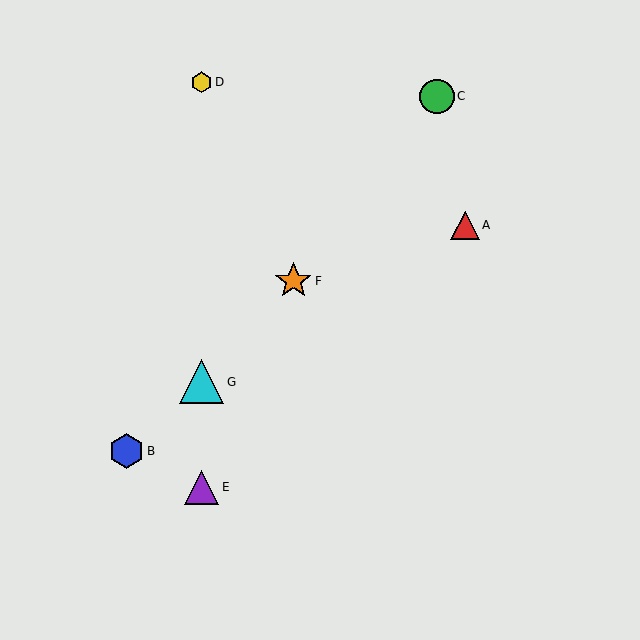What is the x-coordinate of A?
Object A is at x≈465.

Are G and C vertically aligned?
No, G is at x≈202 and C is at x≈437.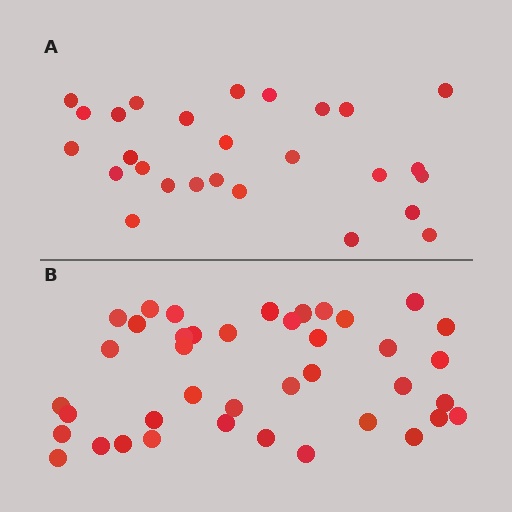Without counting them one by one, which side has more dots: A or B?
Region B (the bottom region) has more dots.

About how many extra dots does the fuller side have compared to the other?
Region B has approximately 15 more dots than region A.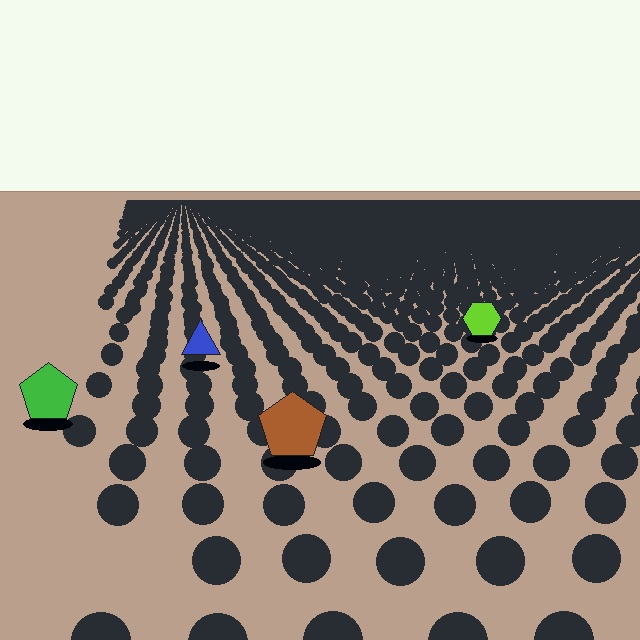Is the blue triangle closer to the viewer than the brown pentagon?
No. The brown pentagon is closer — you can tell from the texture gradient: the ground texture is coarser near it.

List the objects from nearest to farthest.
From nearest to farthest: the brown pentagon, the green pentagon, the blue triangle, the lime hexagon.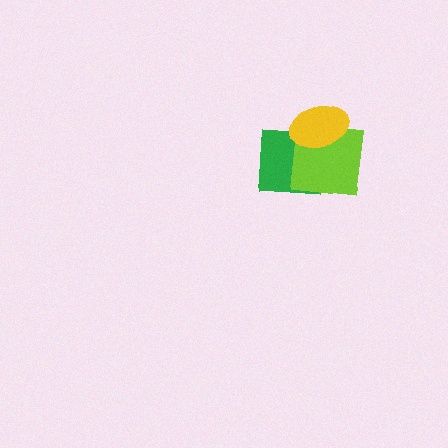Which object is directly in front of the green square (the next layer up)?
The lime square is directly in front of the green square.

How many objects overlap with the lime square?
2 objects overlap with the lime square.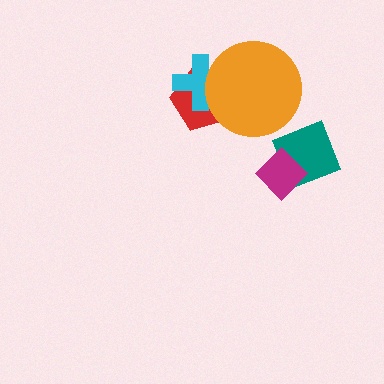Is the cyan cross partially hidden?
Yes, it is partially covered by another shape.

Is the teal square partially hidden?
Yes, it is partially covered by another shape.